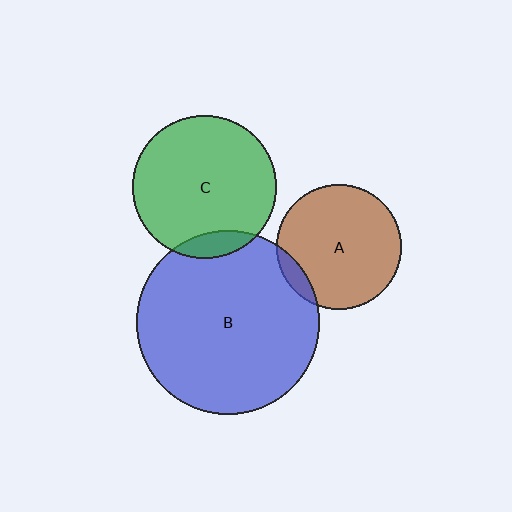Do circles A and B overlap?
Yes.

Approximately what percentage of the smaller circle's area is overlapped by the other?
Approximately 10%.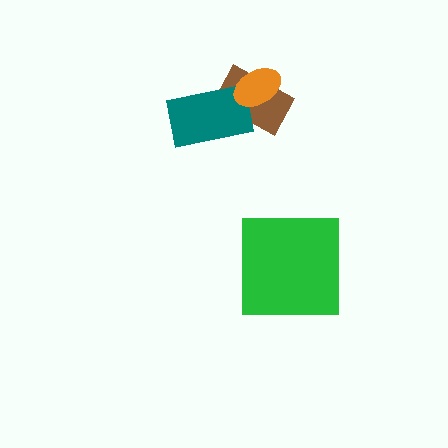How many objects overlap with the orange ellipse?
2 objects overlap with the orange ellipse.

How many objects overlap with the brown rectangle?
2 objects overlap with the brown rectangle.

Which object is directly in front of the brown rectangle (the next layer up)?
The teal rectangle is directly in front of the brown rectangle.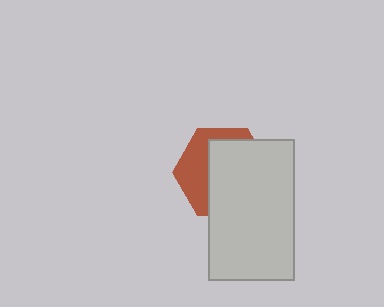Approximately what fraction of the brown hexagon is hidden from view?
Roughly 62% of the brown hexagon is hidden behind the light gray rectangle.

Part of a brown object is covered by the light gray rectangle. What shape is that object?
It is a hexagon.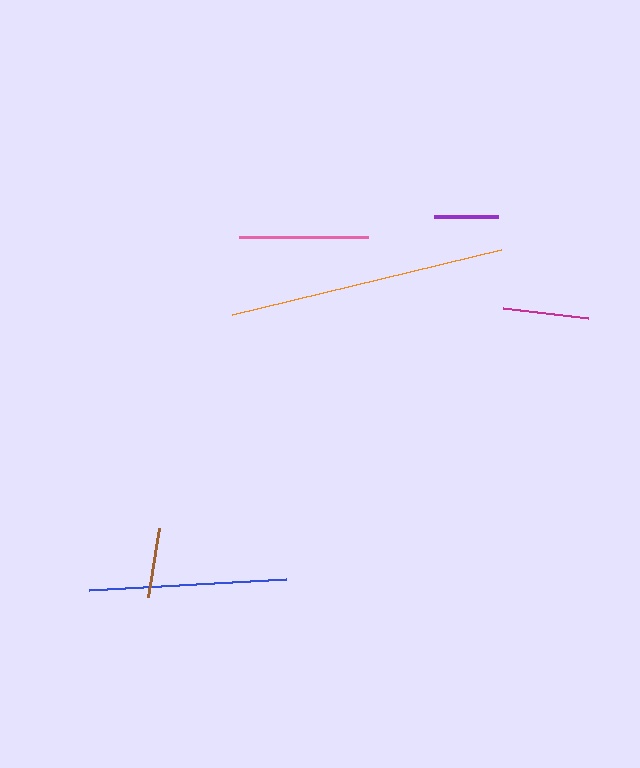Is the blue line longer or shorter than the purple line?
The blue line is longer than the purple line.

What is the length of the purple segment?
The purple segment is approximately 64 pixels long.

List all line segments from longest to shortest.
From longest to shortest: orange, blue, pink, magenta, brown, purple.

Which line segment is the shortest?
The purple line is the shortest at approximately 64 pixels.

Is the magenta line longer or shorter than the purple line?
The magenta line is longer than the purple line.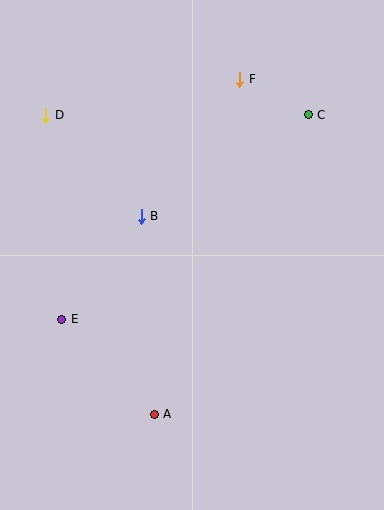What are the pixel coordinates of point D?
Point D is at (46, 115).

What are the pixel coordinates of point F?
Point F is at (240, 79).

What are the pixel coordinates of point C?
Point C is at (308, 115).